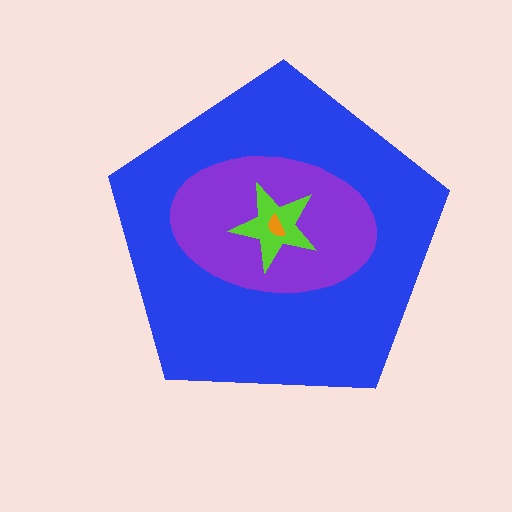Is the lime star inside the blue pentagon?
Yes.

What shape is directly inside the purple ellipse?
The lime star.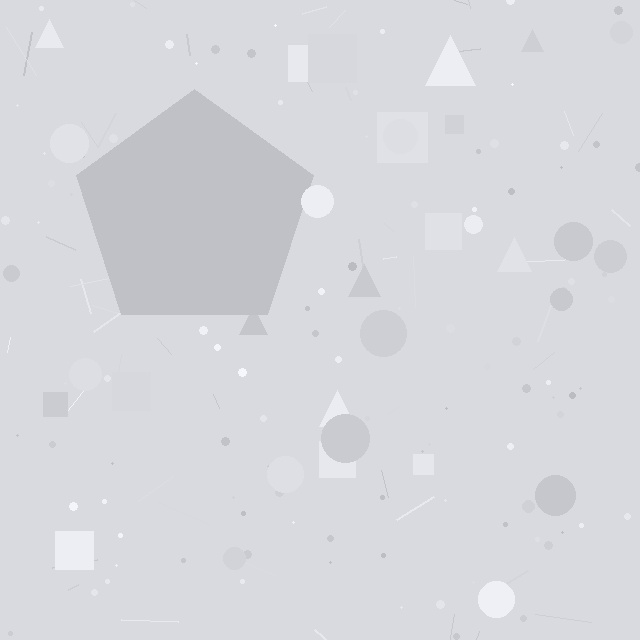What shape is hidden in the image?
A pentagon is hidden in the image.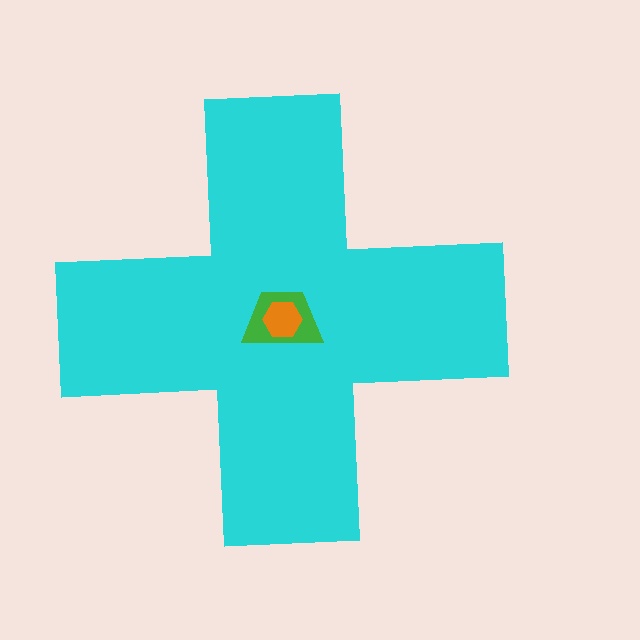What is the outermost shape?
The cyan cross.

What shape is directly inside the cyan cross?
The green trapezoid.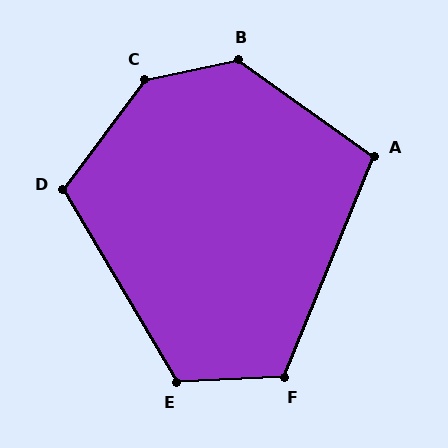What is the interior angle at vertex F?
Approximately 115 degrees (obtuse).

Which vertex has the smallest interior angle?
A, at approximately 103 degrees.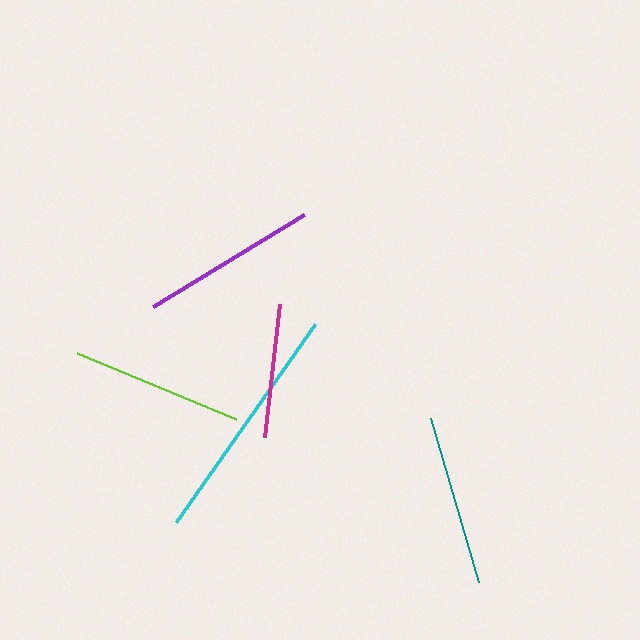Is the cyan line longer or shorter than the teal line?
The cyan line is longer than the teal line.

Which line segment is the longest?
The cyan line is the longest at approximately 241 pixels.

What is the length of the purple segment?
The purple segment is approximately 176 pixels long.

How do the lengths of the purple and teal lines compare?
The purple and teal lines are approximately the same length.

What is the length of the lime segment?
The lime segment is approximately 172 pixels long.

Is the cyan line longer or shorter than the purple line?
The cyan line is longer than the purple line.